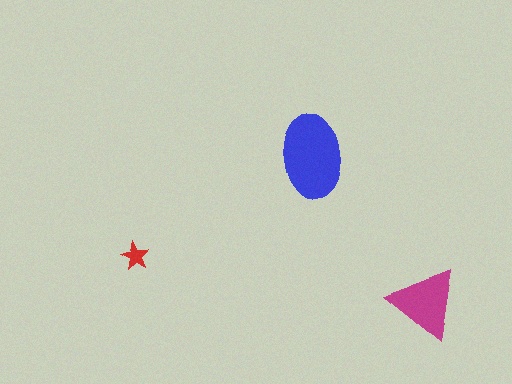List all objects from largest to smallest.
The blue ellipse, the magenta triangle, the red star.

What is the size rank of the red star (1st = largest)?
3rd.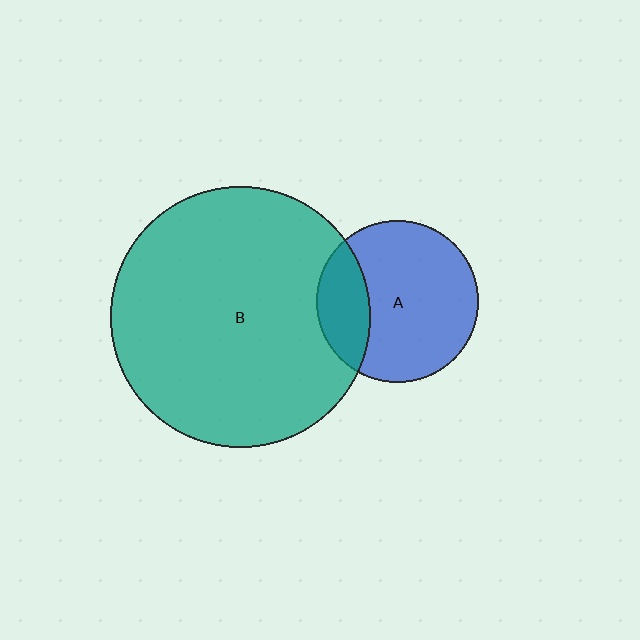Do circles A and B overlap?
Yes.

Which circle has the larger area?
Circle B (teal).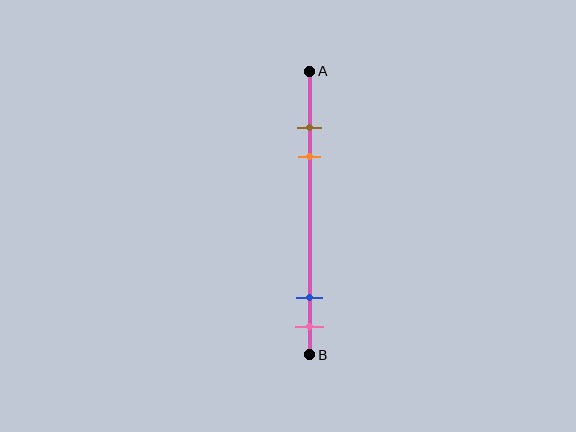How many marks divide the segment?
There are 4 marks dividing the segment.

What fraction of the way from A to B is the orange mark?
The orange mark is approximately 30% (0.3) of the way from A to B.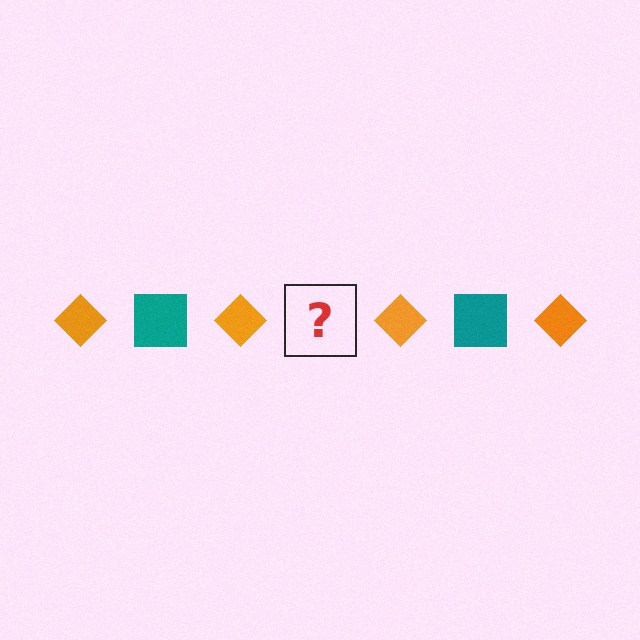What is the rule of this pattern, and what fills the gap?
The rule is that the pattern alternates between orange diamond and teal square. The gap should be filled with a teal square.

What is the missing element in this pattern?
The missing element is a teal square.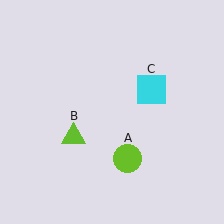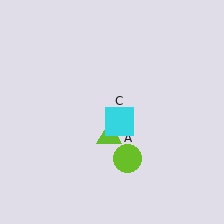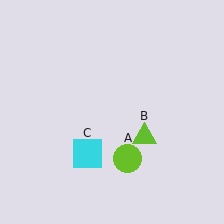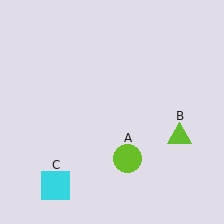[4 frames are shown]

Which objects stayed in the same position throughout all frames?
Lime circle (object A) remained stationary.